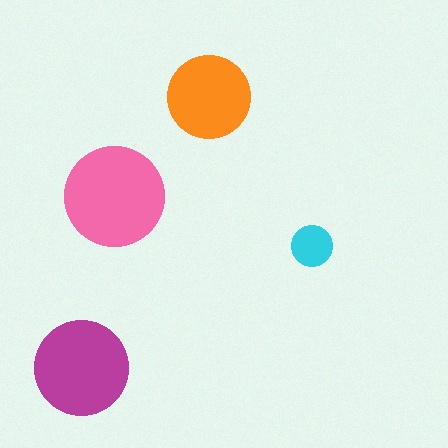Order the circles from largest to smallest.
the pink one, the magenta one, the orange one, the cyan one.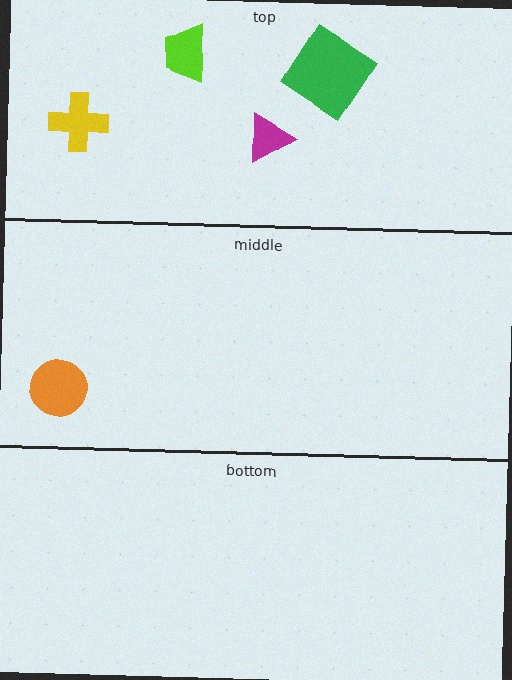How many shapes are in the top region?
4.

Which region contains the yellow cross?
The top region.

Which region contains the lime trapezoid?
The top region.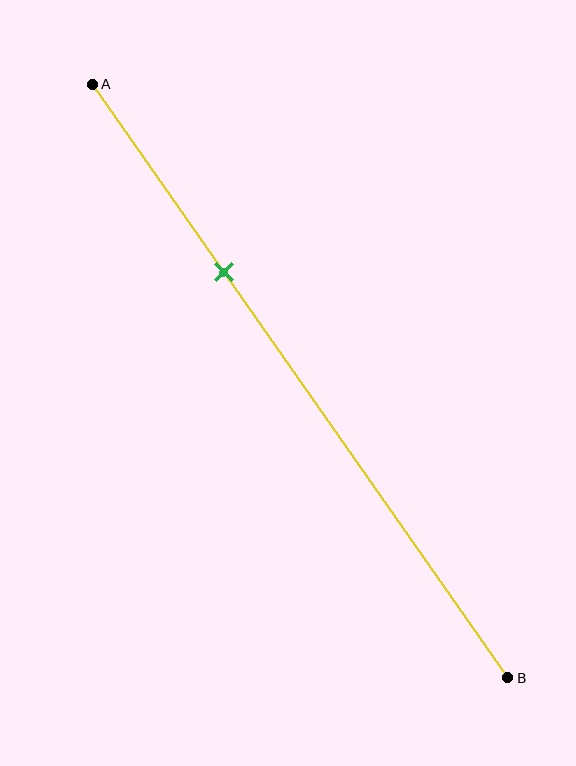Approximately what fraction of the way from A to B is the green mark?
The green mark is approximately 30% of the way from A to B.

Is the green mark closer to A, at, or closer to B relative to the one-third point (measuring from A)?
The green mark is approximately at the one-third point of segment AB.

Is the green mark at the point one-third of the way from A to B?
Yes, the mark is approximately at the one-third point.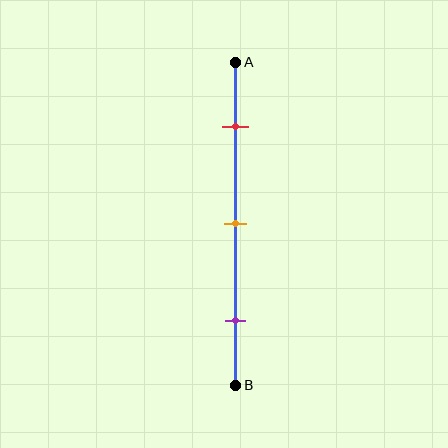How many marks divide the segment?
There are 3 marks dividing the segment.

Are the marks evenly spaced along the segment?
Yes, the marks are approximately evenly spaced.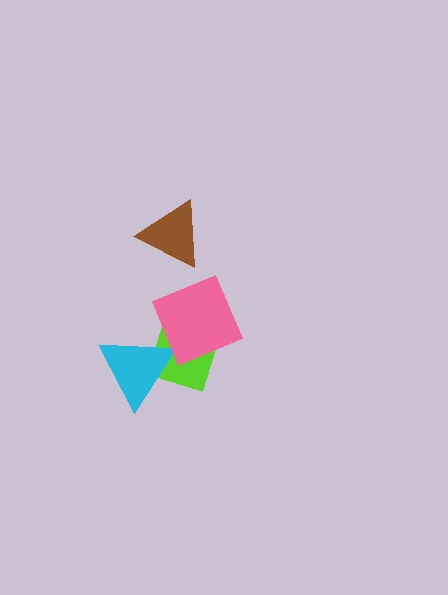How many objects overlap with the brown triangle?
0 objects overlap with the brown triangle.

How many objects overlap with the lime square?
2 objects overlap with the lime square.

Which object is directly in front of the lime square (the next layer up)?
The cyan triangle is directly in front of the lime square.